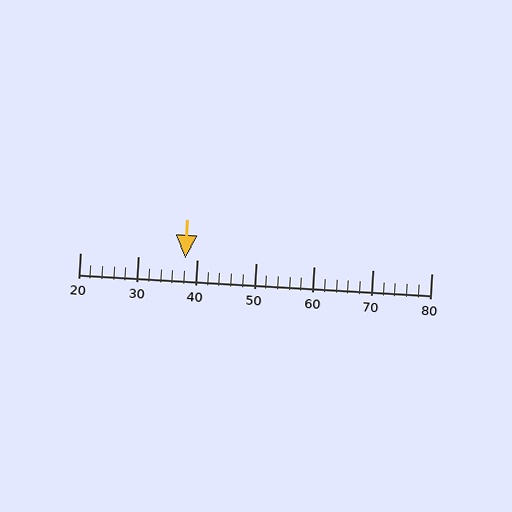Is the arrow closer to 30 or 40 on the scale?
The arrow is closer to 40.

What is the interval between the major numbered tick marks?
The major tick marks are spaced 10 units apart.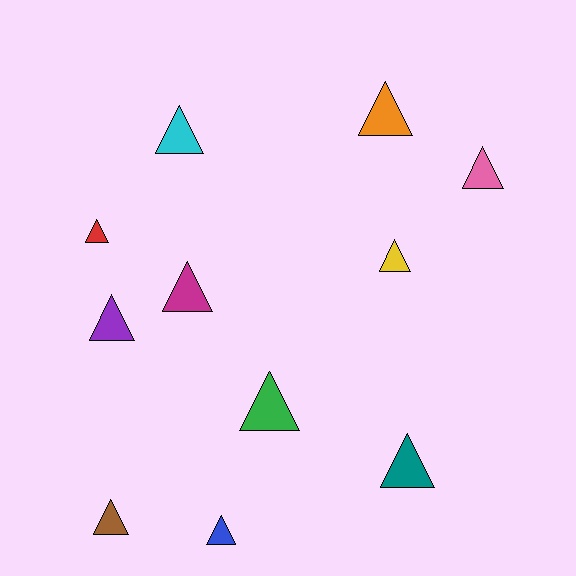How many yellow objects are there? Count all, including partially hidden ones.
There is 1 yellow object.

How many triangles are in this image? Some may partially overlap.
There are 11 triangles.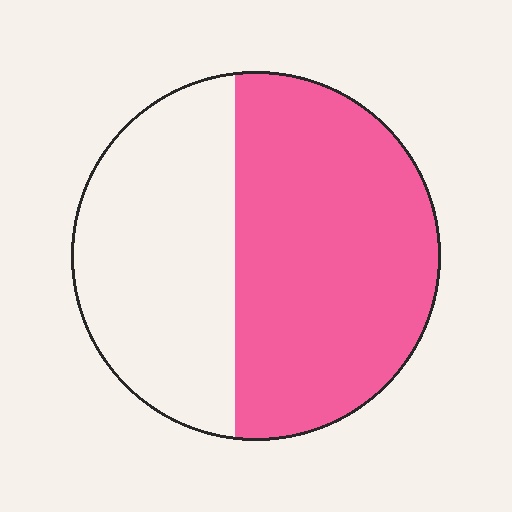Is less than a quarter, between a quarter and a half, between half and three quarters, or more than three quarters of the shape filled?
Between half and three quarters.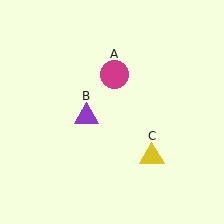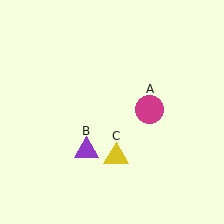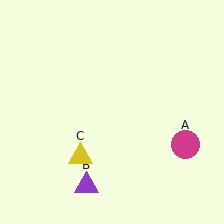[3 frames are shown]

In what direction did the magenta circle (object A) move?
The magenta circle (object A) moved down and to the right.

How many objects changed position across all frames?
3 objects changed position: magenta circle (object A), purple triangle (object B), yellow triangle (object C).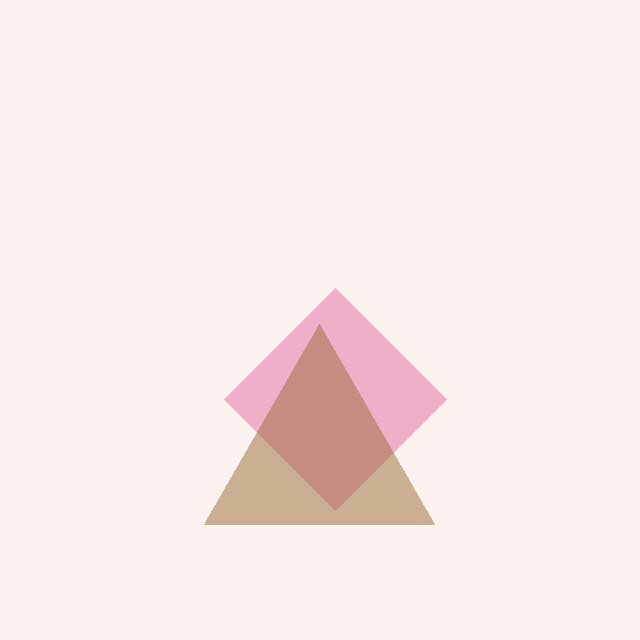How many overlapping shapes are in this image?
There are 2 overlapping shapes in the image.